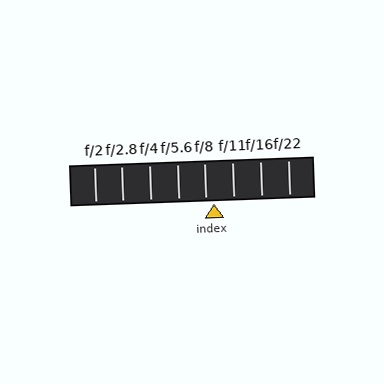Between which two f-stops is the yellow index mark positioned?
The index mark is between f/8 and f/11.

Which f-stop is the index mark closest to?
The index mark is closest to f/8.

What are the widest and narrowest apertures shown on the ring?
The widest aperture shown is f/2 and the narrowest is f/22.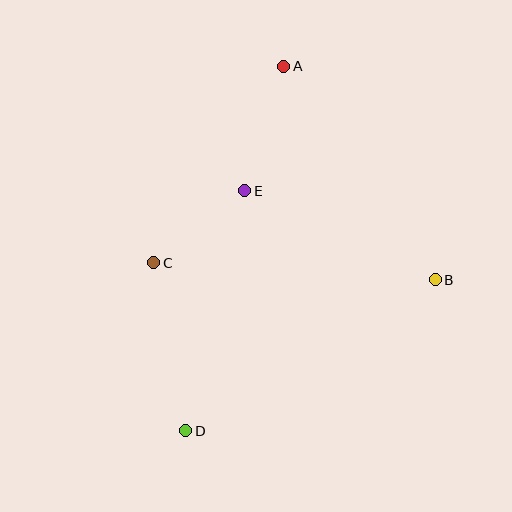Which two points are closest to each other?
Points C and E are closest to each other.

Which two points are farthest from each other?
Points A and D are farthest from each other.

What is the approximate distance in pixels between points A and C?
The distance between A and C is approximately 236 pixels.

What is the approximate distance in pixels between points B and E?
The distance between B and E is approximately 210 pixels.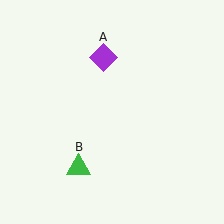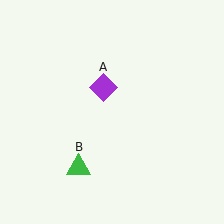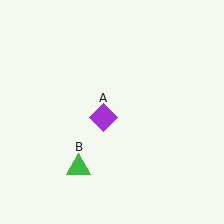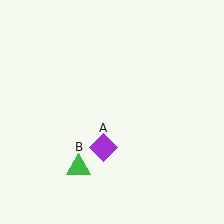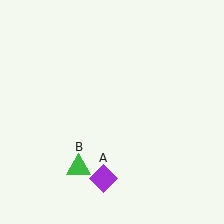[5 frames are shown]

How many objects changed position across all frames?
1 object changed position: purple diamond (object A).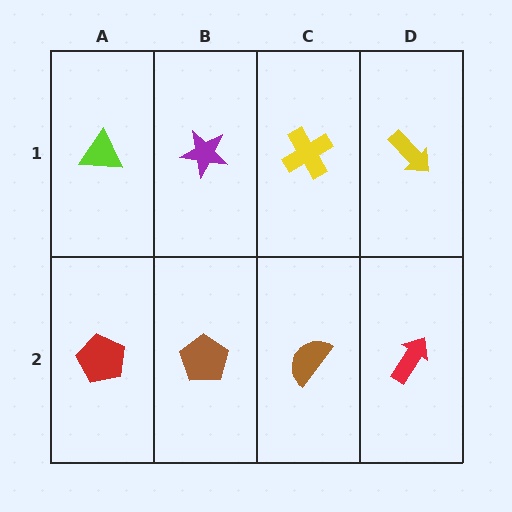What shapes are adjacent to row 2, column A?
A lime triangle (row 1, column A), a brown pentagon (row 2, column B).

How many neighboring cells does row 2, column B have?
3.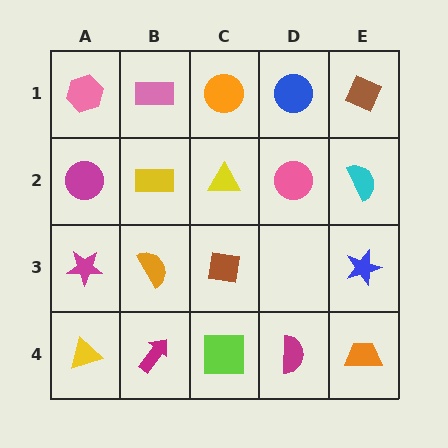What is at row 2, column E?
A cyan semicircle.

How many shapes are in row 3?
4 shapes.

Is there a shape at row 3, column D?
No, that cell is empty.